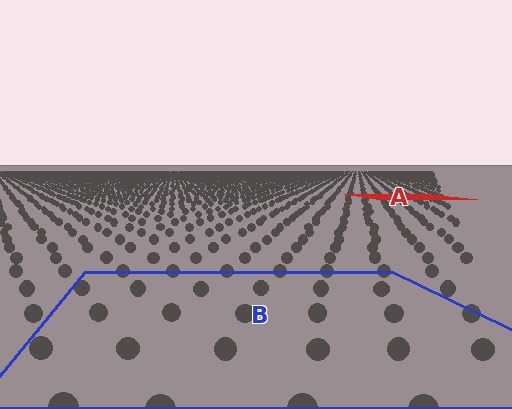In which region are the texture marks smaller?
The texture marks are smaller in region A, because it is farther away.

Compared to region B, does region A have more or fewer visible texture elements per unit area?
Region A has more texture elements per unit area — they are packed more densely because it is farther away.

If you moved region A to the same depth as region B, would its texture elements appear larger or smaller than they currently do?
They would appear larger. At a closer depth, the same texture elements are projected at a bigger on-screen size.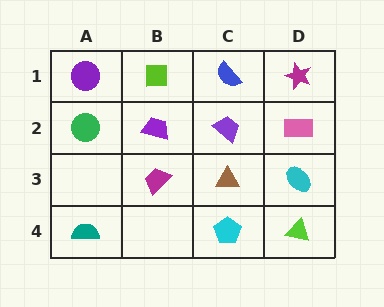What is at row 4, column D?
A lime triangle.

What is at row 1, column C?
A blue semicircle.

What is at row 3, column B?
A magenta trapezoid.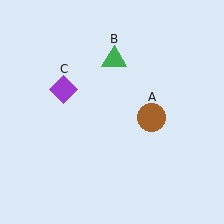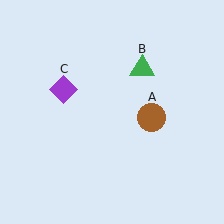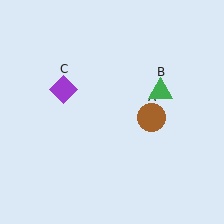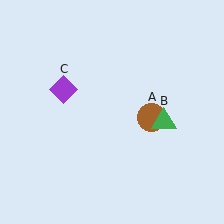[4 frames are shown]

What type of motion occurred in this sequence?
The green triangle (object B) rotated clockwise around the center of the scene.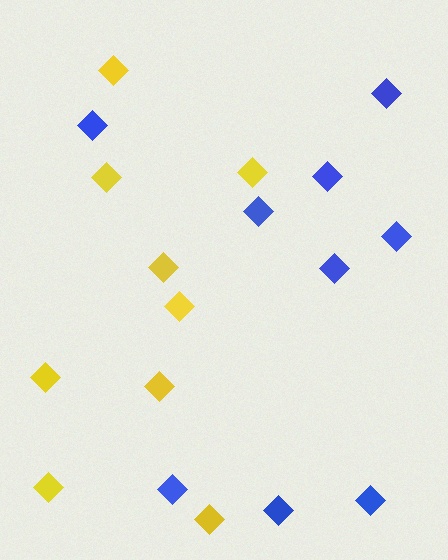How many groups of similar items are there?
There are 2 groups: one group of yellow diamonds (9) and one group of blue diamonds (9).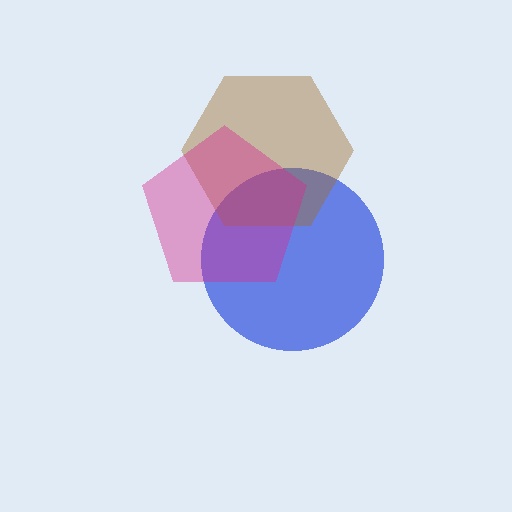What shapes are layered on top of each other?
The layered shapes are: a blue circle, a brown hexagon, a magenta pentagon.